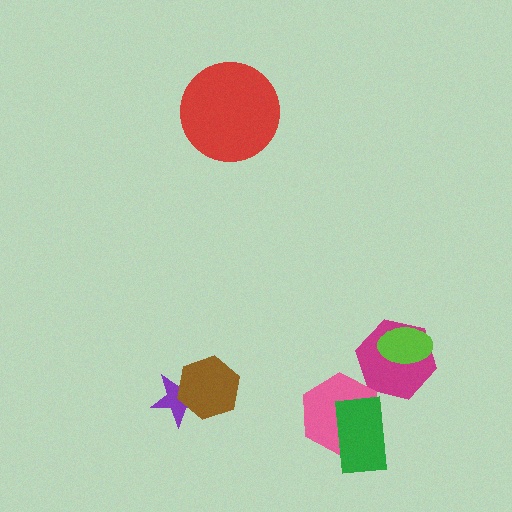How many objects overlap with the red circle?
0 objects overlap with the red circle.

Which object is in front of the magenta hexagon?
The lime ellipse is in front of the magenta hexagon.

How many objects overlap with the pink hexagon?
1 object overlaps with the pink hexagon.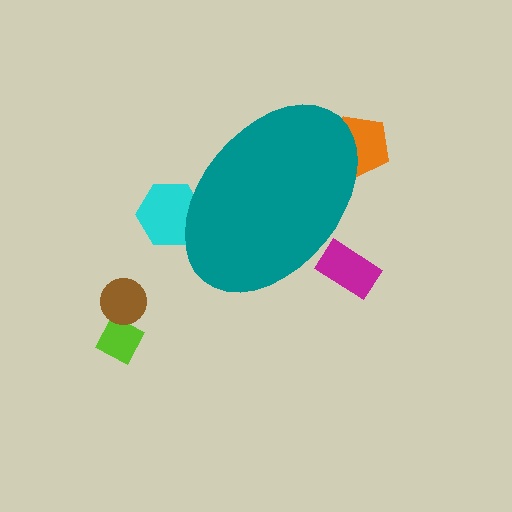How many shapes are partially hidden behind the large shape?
3 shapes are partially hidden.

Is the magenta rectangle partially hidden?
Yes, the magenta rectangle is partially hidden behind the teal ellipse.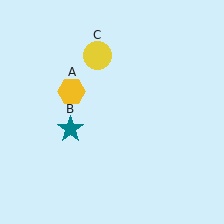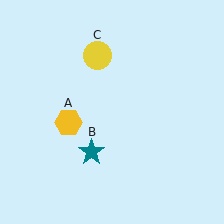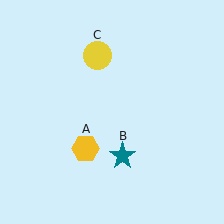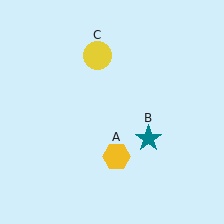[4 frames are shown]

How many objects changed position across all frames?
2 objects changed position: yellow hexagon (object A), teal star (object B).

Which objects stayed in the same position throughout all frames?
Yellow circle (object C) remained stationary.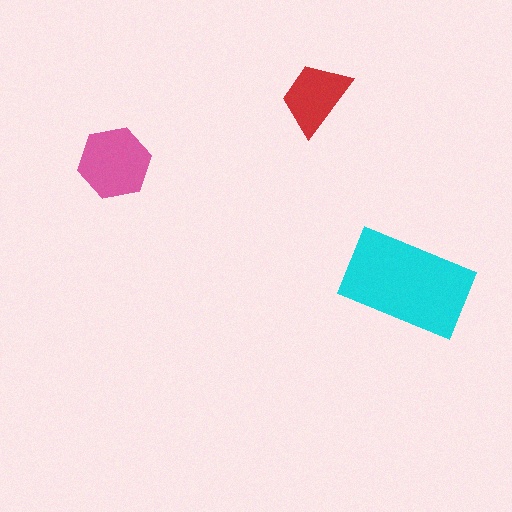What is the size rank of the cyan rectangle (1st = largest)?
1st.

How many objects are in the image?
There are 3 objects in the image.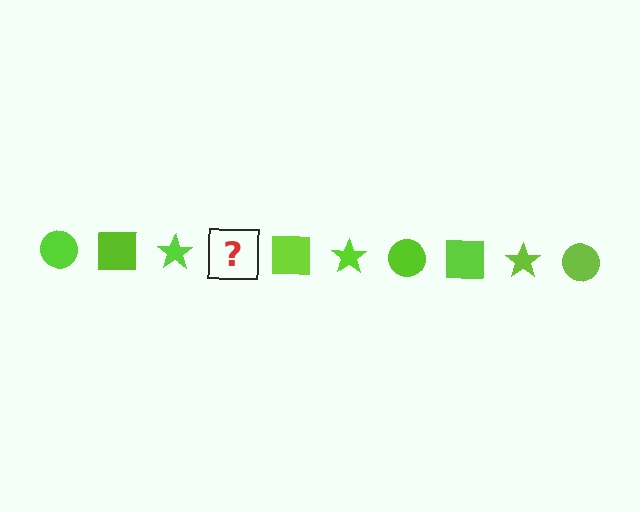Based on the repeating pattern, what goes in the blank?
The blank should be a lime circle.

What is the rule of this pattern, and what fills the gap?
The rule is that the pattern cycles through circle, square, star shapes in lime. The gap should be filled with a lime circle.